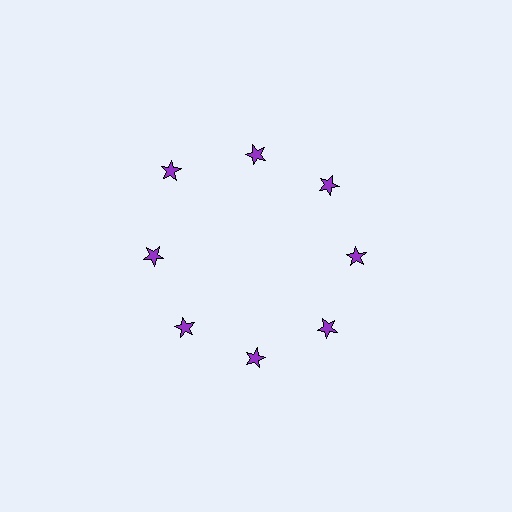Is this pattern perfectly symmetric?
No. The 8 purple stars are arranged in a ring, but one element near the 10 o'clock position is pushed outward from the center, breaking the 8-fold rotational symmetry.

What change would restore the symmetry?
The symmetry would be restored by moving it inward, back onto the ring so that all 8 stars sit at equal angles and equal distance from the center.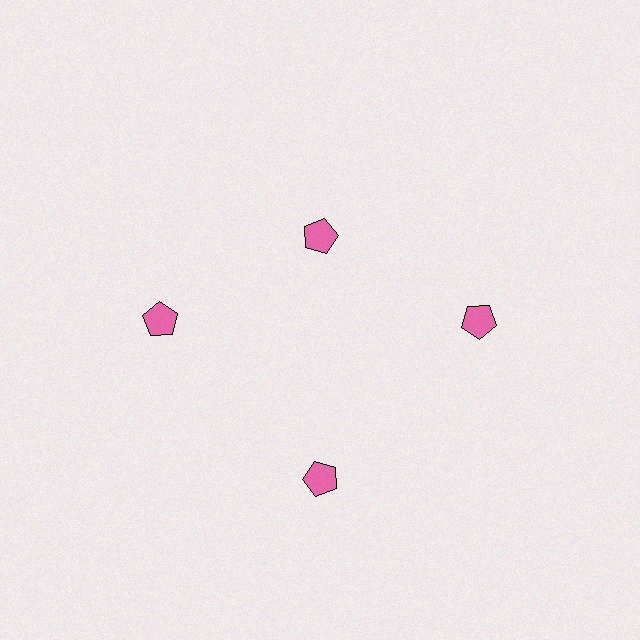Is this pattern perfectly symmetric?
No. The 4 pink pentagons are arranged in a ring, but one element near the 12 o'clock position is pulled inward toward the center, breaking the 4-fold rotational symmetry.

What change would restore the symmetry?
The symmetry would be restored by moving it outward, back onto the ring so that all 4 pentagons sit at equal angles and equal distance from the center.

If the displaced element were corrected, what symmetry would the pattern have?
It would have 4-fold rotational symmetry — the pattern would map onto itself every 90 degrees.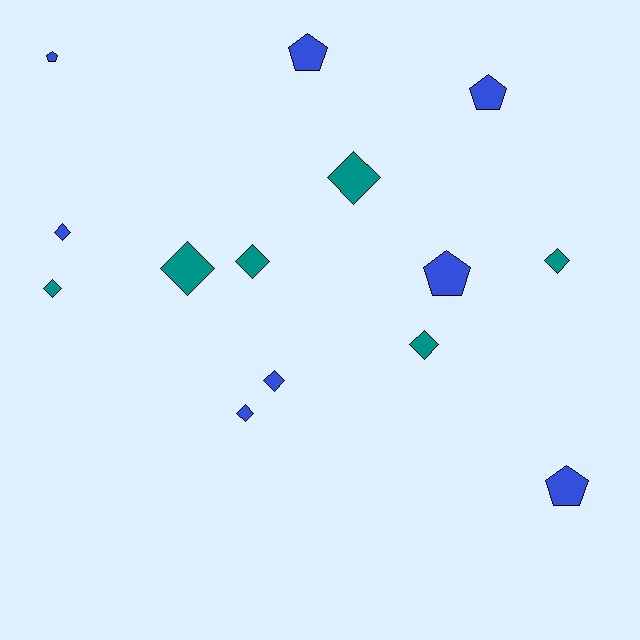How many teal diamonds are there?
There are 6 teal diamonds.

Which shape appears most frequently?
Diamond, with 9 objects.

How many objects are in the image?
There are 14 objects.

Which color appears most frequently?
Blue, with 8 objects.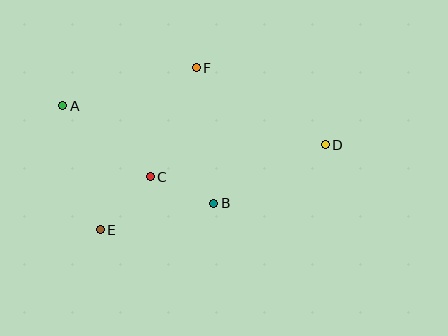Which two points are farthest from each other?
Points A and D are farthest from each other.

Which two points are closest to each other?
Points B and C are closest to each other.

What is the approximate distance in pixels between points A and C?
The distance between A and C is approximately 113 pixels.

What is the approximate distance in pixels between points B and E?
The distance between B and E is approximately 117 pixels.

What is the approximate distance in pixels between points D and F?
The distance between D and F is approximately 150 pixels.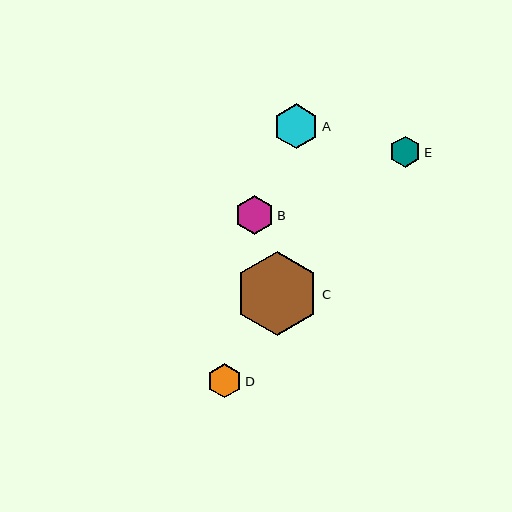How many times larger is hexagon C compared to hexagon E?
Hexagon C is approximately 2.7 times the size of hexagon E.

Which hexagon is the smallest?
Hexagon E is the smallest with a size of approximately 31 pixels.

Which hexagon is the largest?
Hexagon C is the largest with a size of approximately 84 pixels.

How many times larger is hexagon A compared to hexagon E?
Hexagon A is approximately 1.4 times the size of hexagon E.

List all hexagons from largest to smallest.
From largest to smallest: C, A, B, D, E.